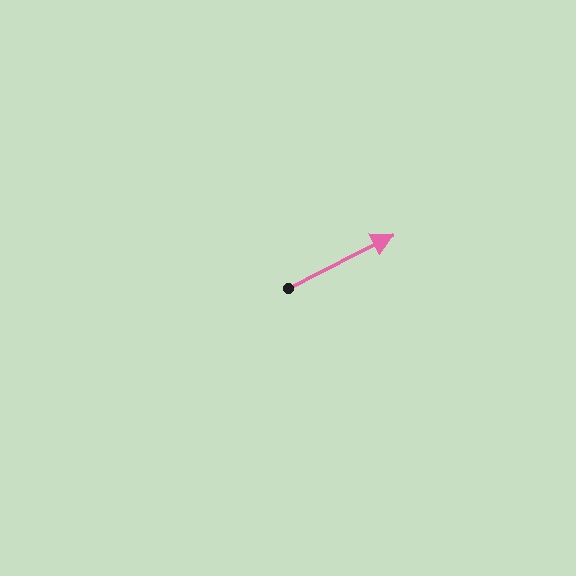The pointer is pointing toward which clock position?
Roughly 2 o'clock.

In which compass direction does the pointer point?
Northeast.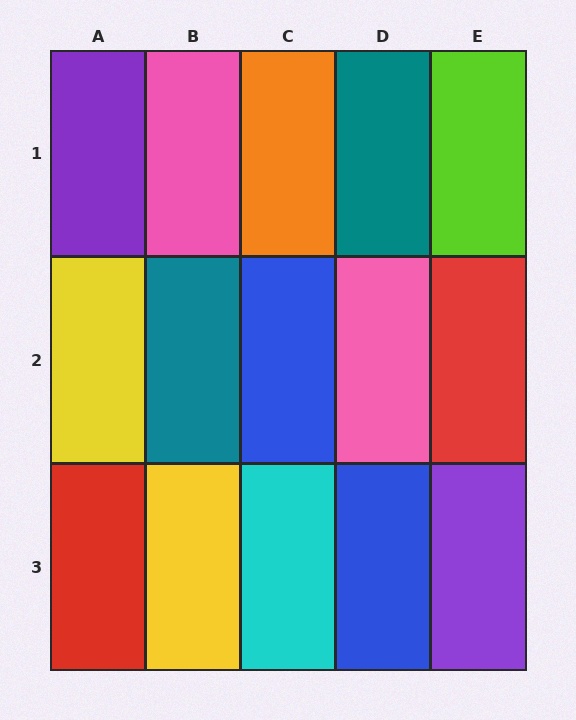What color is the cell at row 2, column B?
Teal.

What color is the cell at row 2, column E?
Red.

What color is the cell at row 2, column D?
Pink.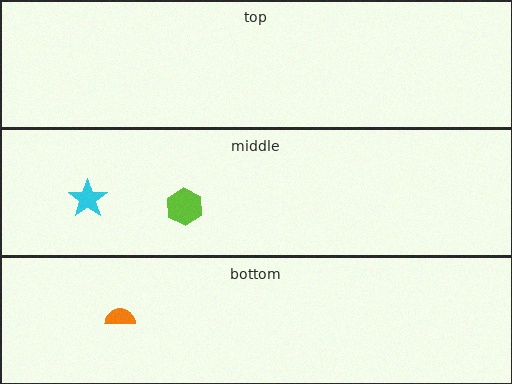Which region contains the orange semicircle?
The bottom region.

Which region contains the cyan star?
The middle region.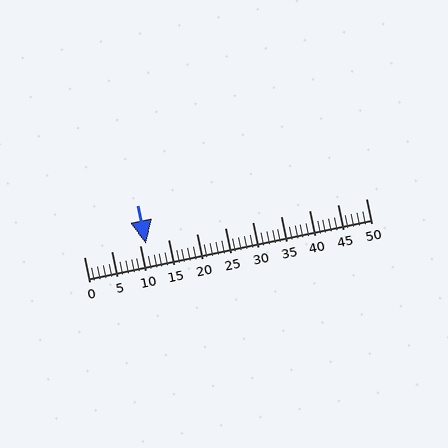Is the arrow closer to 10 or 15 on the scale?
The arrow is closer to 10.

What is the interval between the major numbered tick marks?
The major tick marks are spaced 5 units apart.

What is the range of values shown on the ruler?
The ruler shows values from 0 to 50.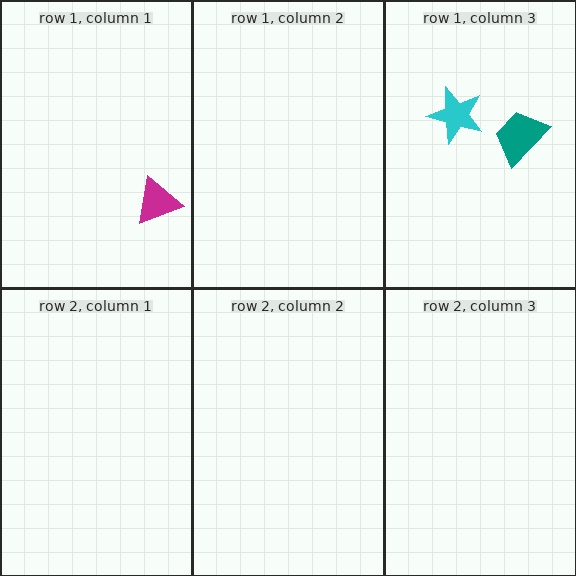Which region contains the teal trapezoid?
The row 1, column 3 region.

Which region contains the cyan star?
The row 1, column 3 region.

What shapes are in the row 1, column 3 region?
The teal trapezoid, the cyan star.